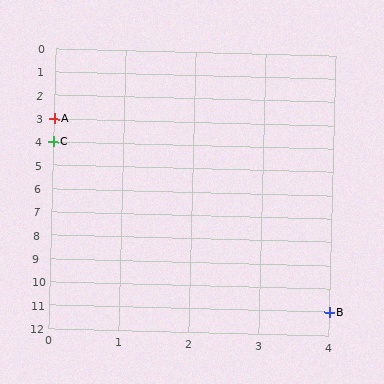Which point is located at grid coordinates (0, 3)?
Point A is at (0, 3).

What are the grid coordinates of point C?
Point C is at grid coordinates (0, 4).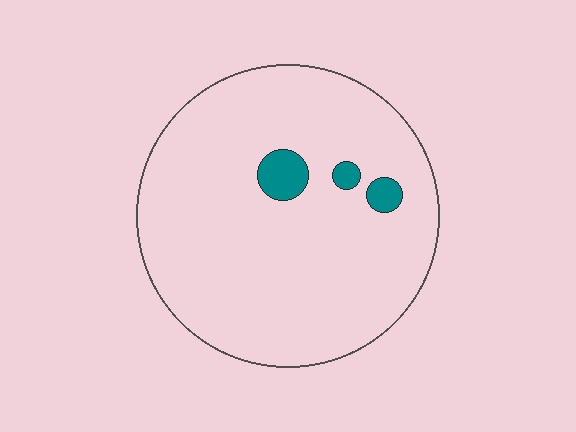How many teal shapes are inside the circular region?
3.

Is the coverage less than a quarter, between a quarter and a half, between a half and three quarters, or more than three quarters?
Less than a quarter.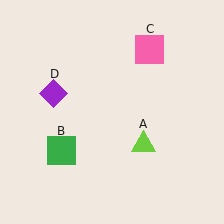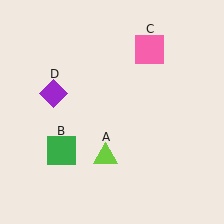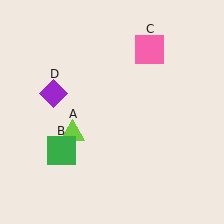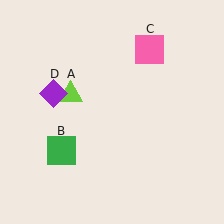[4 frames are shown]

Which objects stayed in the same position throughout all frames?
Green square (object B) and pink square (object C) and purple diamond (object D) remained stationary.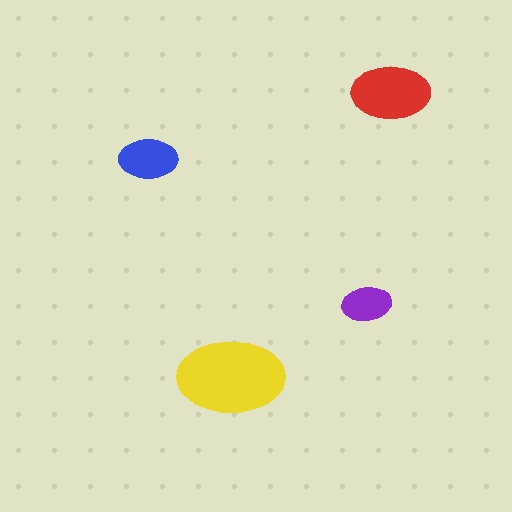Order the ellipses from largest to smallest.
the yellow one, the red one, the blue one, the purple one.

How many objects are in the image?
There are 4 objects in the image.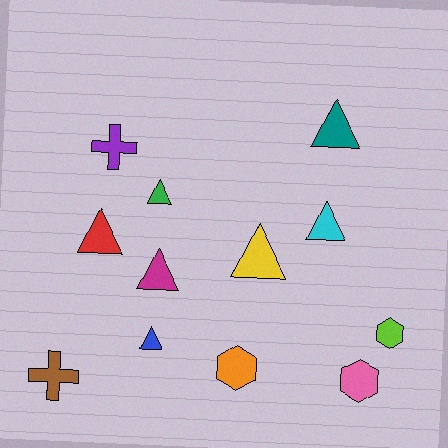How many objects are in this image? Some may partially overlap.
There are 12 objects.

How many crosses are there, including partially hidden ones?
There are 2 crosses.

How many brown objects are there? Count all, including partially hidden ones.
There is 1 brown object.